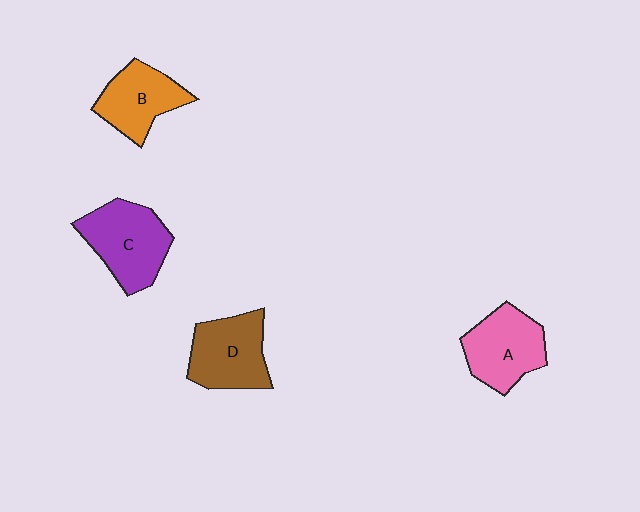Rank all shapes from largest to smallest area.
From largest to smallest: C (purple), D (brown), A (pink), B (orange).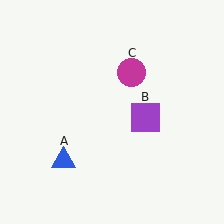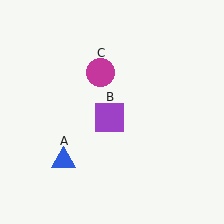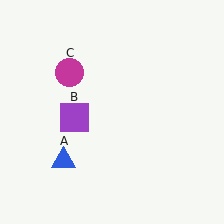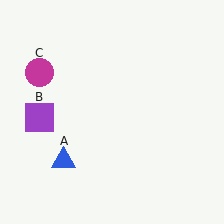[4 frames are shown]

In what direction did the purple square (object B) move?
The purple square (object B) moved left.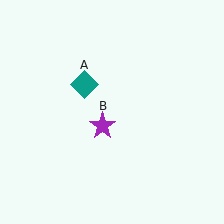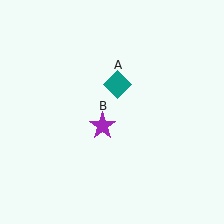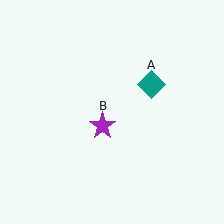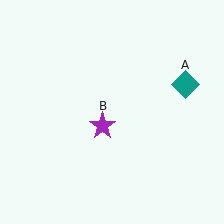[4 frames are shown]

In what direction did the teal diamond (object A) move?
The teal diamond (object A) moved right.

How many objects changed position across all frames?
1 object changed position: teal diamond (object A).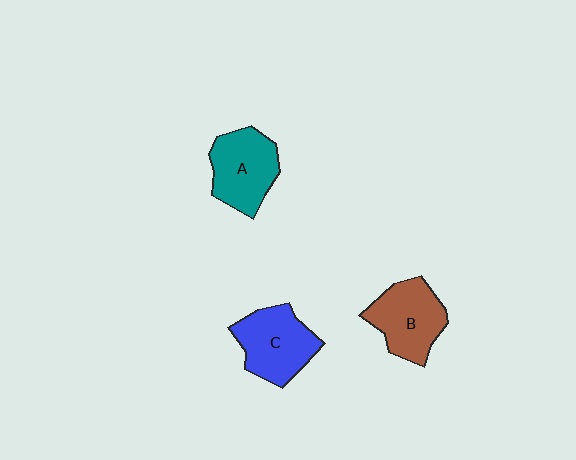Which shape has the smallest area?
Shape A (teal).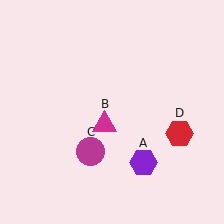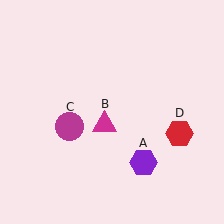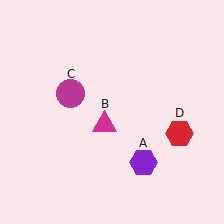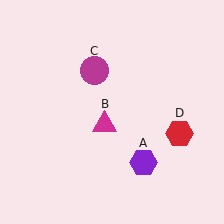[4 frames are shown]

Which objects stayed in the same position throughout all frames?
Purple hexagon (object A) and magenta triangle (object B) and red hexagon (object D) remained stationary.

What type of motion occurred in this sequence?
The magenta circle (object C) rotated clockwise around the center of the scene.